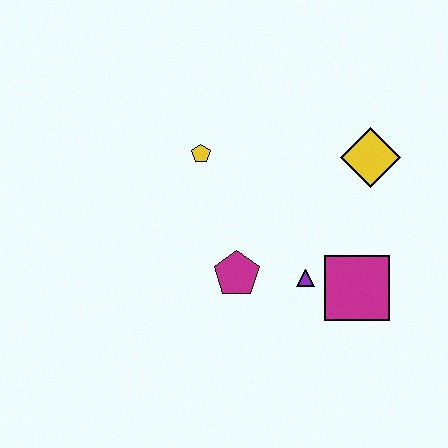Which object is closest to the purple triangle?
The magenta square is closest to the purple triangle.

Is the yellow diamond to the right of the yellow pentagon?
Yes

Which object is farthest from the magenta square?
The yellow pentagon is farthest from the magenta square.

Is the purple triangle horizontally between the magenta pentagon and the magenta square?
Yes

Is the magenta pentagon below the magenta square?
No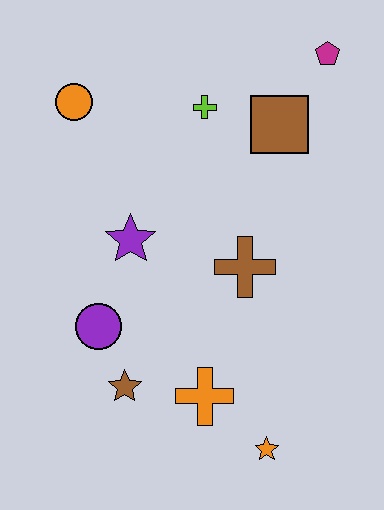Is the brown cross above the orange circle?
No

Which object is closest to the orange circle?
The lime cross is closest to the orange circle.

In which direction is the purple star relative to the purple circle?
The purple star is above the purple circle.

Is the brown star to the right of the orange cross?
No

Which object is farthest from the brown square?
The orange star is farthest from the brown square.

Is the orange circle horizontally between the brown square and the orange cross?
No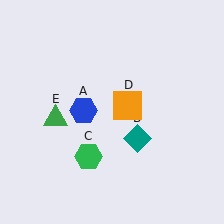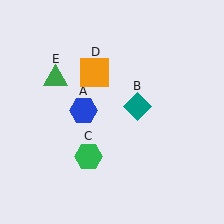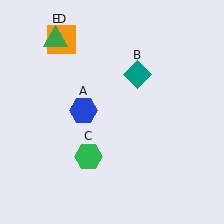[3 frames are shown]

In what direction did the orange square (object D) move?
The orange square (object D) moved up and to the left.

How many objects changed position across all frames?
3 objects changed position: teal diamond (object B), orange square (object D), green triangle (object E).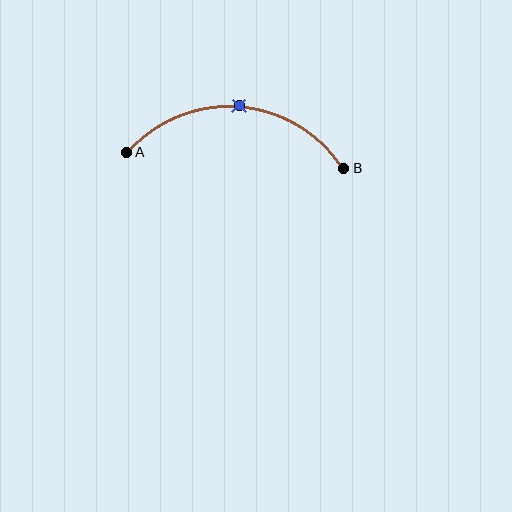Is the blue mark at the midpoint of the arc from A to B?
Yes. The blue mark lies on the arc at equal arc-length from both A and B — it is the arc midpoint.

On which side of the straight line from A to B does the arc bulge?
The arc bulges above the straight line connecting A and B.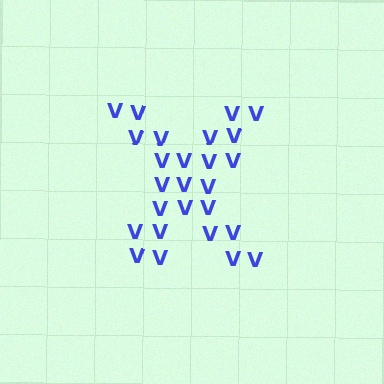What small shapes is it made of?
It is made of small letter V's.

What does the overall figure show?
The overall figure shows the letter X.